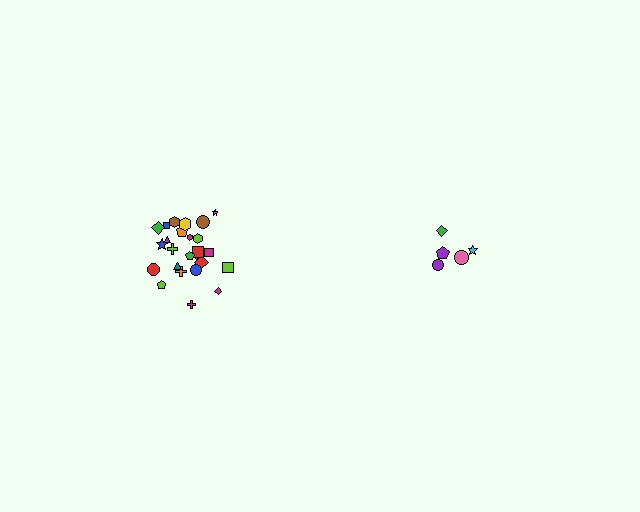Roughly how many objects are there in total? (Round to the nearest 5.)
Roughly 30 objects in total.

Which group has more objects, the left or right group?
The left group.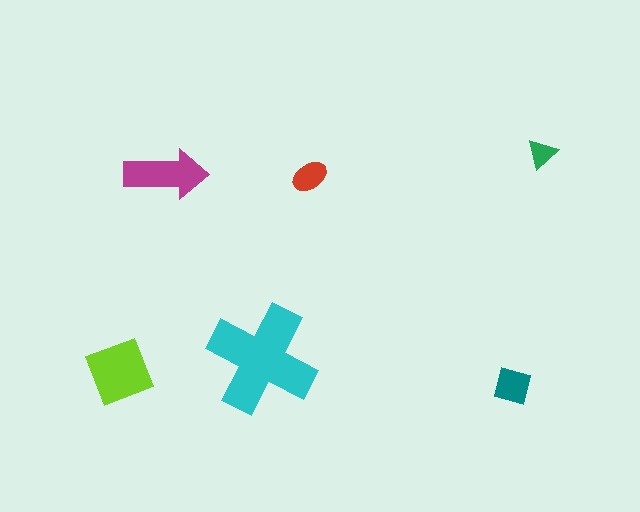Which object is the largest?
The cyan cross.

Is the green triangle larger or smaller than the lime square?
Smaller.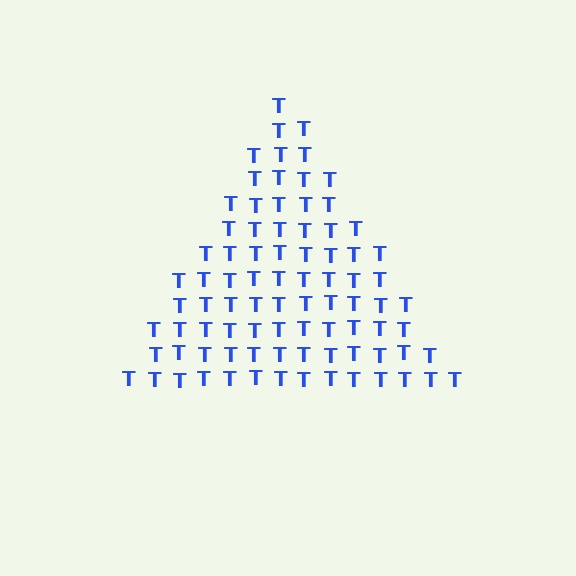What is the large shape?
The large shape is a triangle.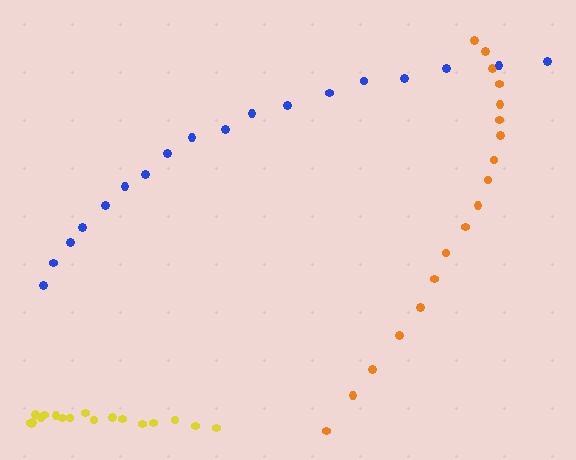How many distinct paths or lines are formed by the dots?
There are 3 distinct paths.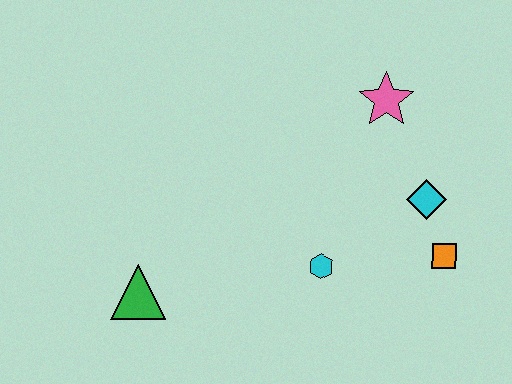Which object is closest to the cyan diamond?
The orange square is closest to the cyan diamond.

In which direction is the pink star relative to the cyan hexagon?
The pink star is above the cyan hexagon.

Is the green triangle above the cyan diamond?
No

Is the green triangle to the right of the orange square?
No